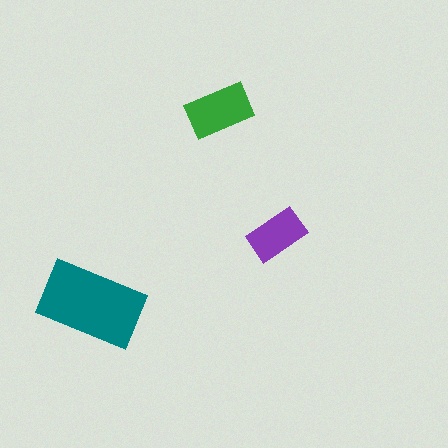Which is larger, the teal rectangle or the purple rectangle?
The teal one.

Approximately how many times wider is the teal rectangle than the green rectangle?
About 1.5 times wider.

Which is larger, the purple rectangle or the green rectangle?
The green one.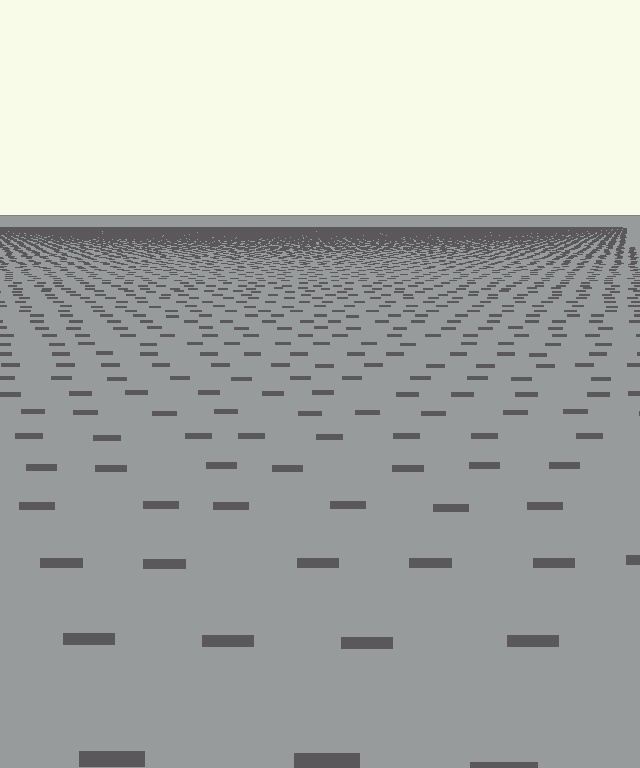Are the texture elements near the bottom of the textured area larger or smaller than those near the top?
Larger. Near the bottom, elements are closer to the viewer and appear at a bigger on-screen size.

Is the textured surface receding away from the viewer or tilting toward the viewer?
The surface is receding away from the viewer. Texture elements get smaller and denser toward the top.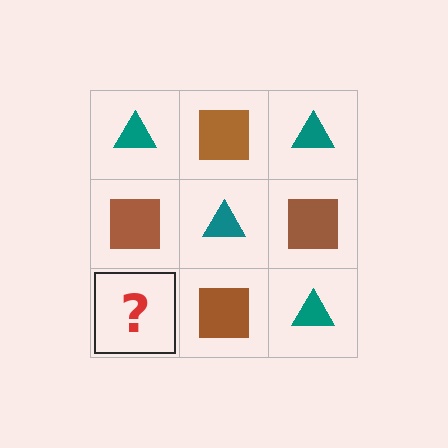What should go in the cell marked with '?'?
The missing cell should contain a teal triangle.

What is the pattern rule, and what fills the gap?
The rule is that it alternates teal triangle and brown square in a checkerboard pattern. The gap should be filled with a teal triangle.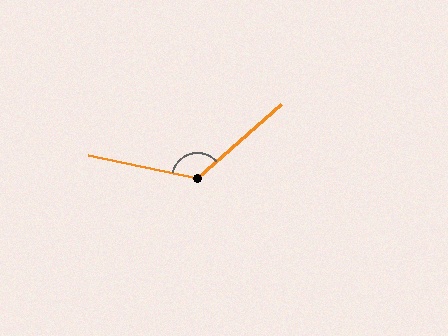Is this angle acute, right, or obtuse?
It is obtuse.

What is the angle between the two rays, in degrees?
Approximately 127 degrees.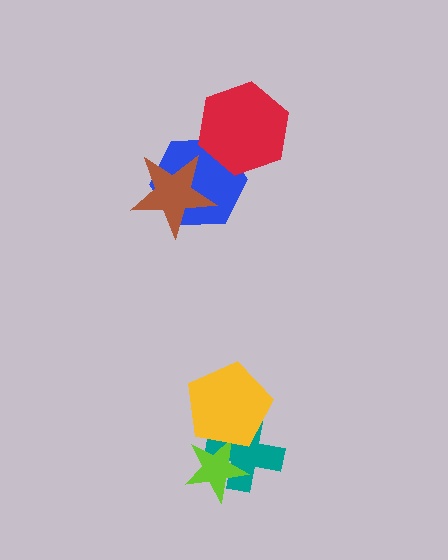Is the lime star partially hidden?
Yes, it is partially covered by another shape.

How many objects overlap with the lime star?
2 objects overlap with the lime star.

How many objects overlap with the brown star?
1 object overlaps with the brown star.